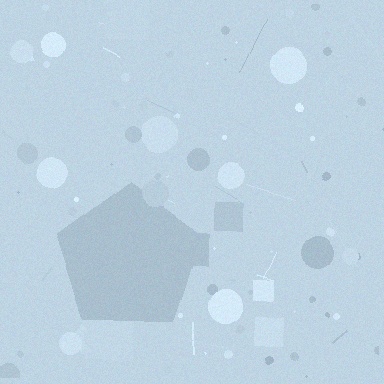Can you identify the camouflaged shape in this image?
The camouflaged shape is a pentagon.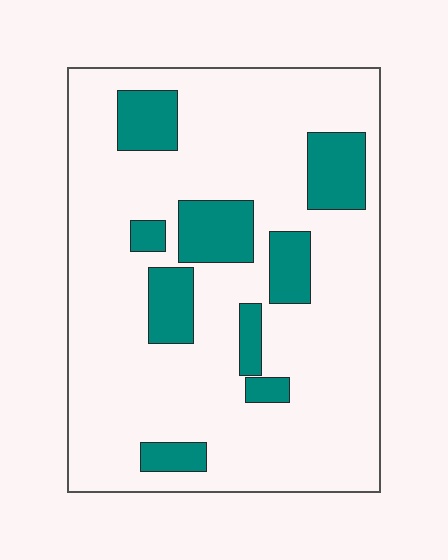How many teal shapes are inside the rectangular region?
9.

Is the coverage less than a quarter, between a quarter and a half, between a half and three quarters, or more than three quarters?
Less than a quarter.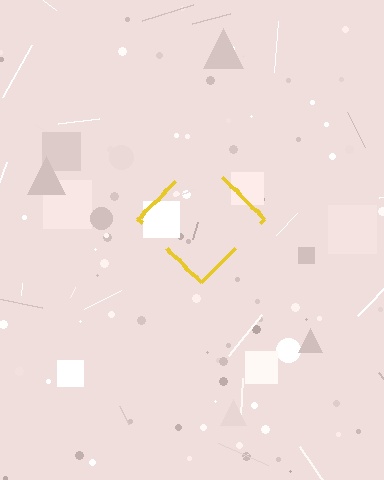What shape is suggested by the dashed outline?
The dashed outline suggests a diamond.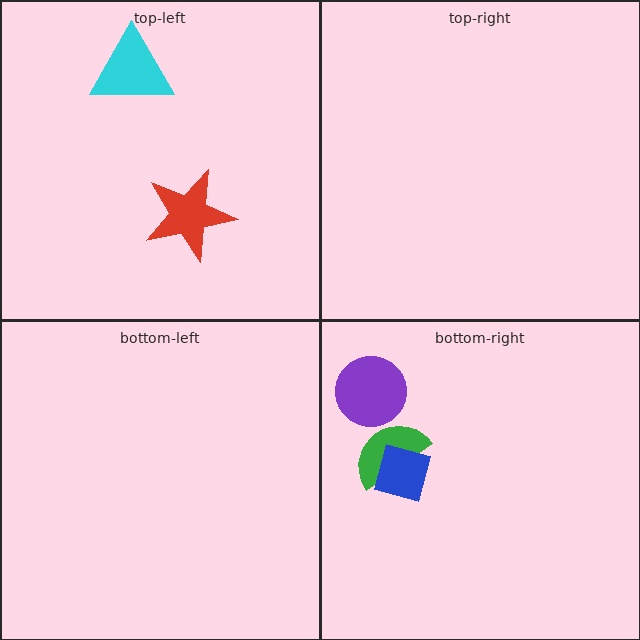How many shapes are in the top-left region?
2.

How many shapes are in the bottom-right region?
3.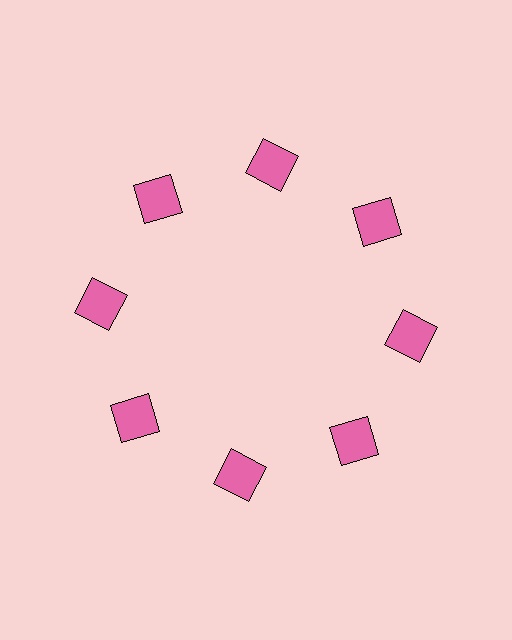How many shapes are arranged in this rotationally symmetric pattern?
There are 8 shapes, arranged in 8 groups of 1.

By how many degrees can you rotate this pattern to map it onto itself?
The pattern maps onto itself every 45 degrees of rotation.